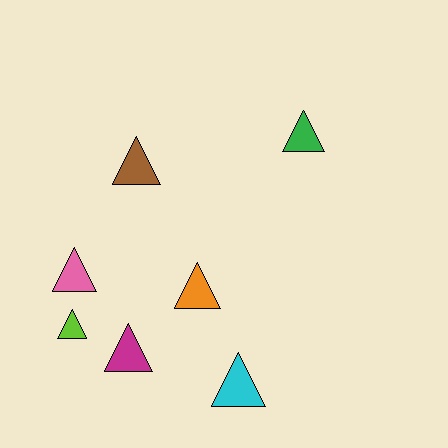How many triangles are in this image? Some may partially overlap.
There are 7 triangles.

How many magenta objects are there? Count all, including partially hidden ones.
There is 1 magenta object.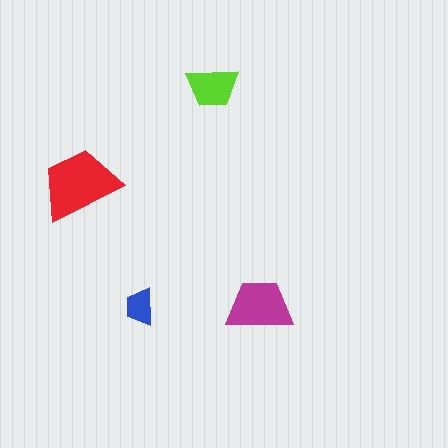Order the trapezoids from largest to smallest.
the red one, the magenta one, the lime one, the blue one.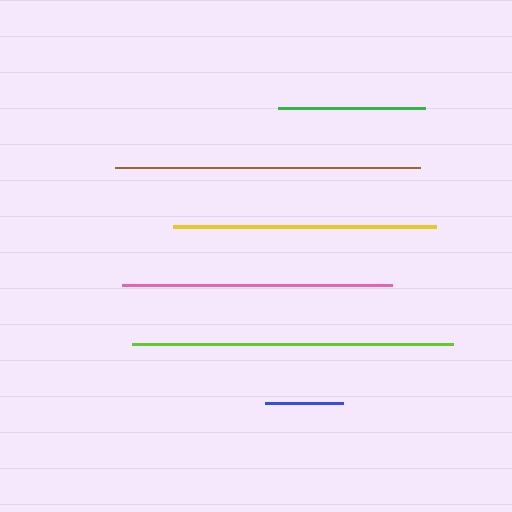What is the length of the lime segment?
The lime segment is approximately 321 pixels long.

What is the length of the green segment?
The green segment is approximately 147 pixels long.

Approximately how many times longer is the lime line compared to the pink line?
The lime line is approximately 1.2 times the length of the pink line.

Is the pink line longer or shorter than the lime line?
The lime line is longer than the pink line.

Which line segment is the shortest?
The blue line is the shortest at approximately 78 pixels.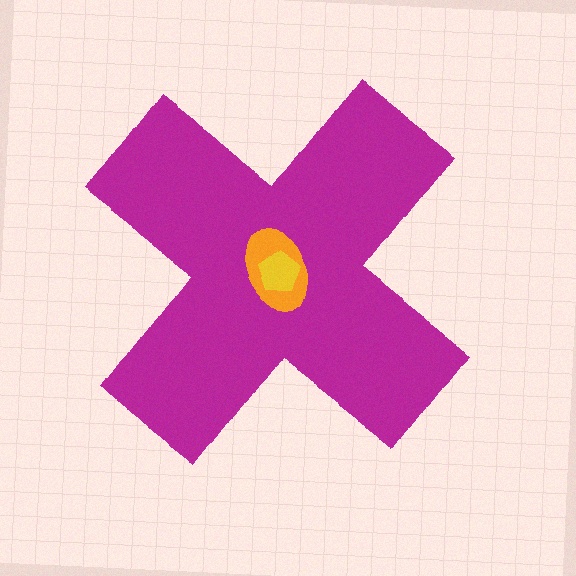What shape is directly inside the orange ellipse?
The yellow pentagon.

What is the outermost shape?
The magenta cross.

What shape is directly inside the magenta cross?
The orange ellipse.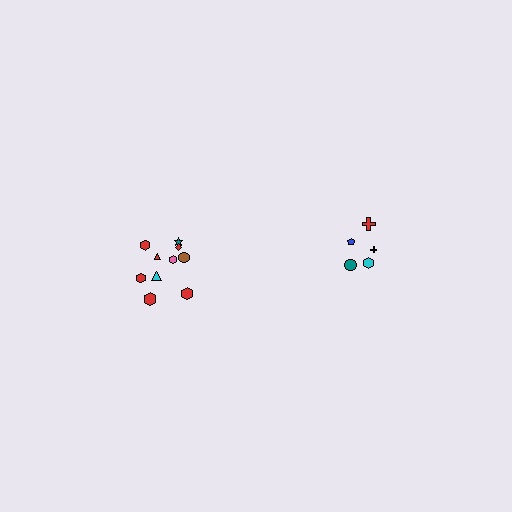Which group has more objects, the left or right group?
The left group.